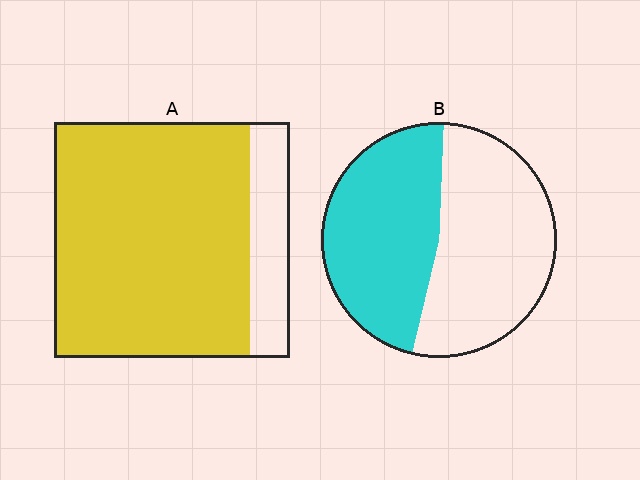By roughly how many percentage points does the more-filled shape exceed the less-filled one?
By roughly 35 percentage points (A over B).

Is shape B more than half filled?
Roughly half.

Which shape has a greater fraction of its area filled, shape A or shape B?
Shape A.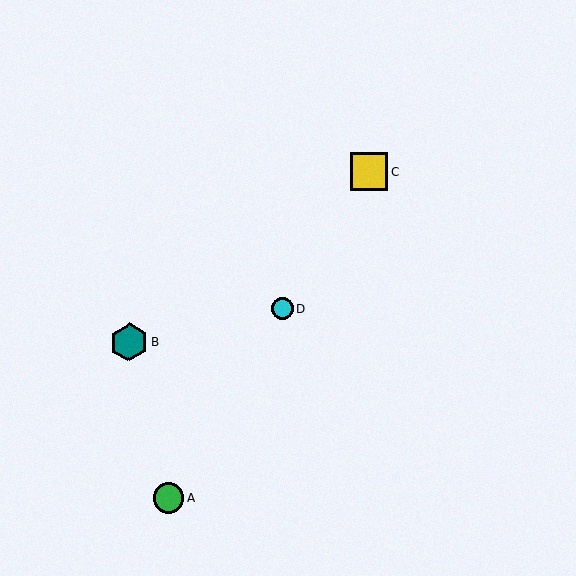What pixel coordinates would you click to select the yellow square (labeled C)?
Click at (369, 171) to select the yellow square C.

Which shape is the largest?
The teal hexagon (labeled B) is the largest.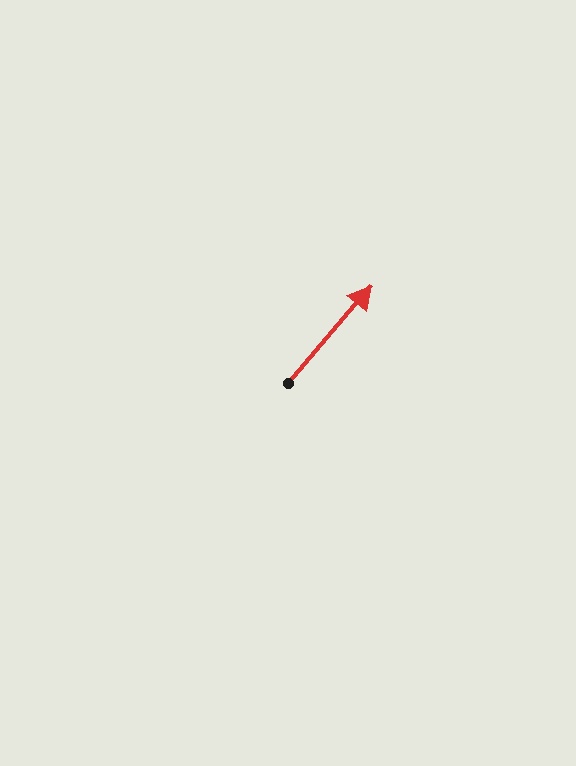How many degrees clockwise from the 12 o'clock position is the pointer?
Approximately 41 degrees.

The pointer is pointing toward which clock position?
Roughly 1 o'clock.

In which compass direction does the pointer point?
Northeast.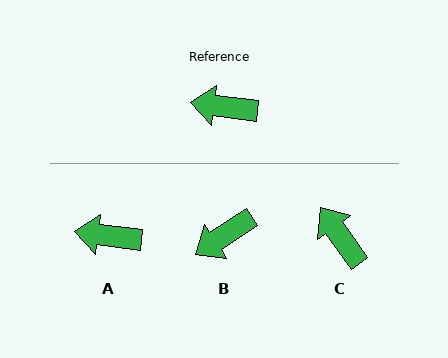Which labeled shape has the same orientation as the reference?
A.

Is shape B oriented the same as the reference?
No, it is off by about 41 degrees.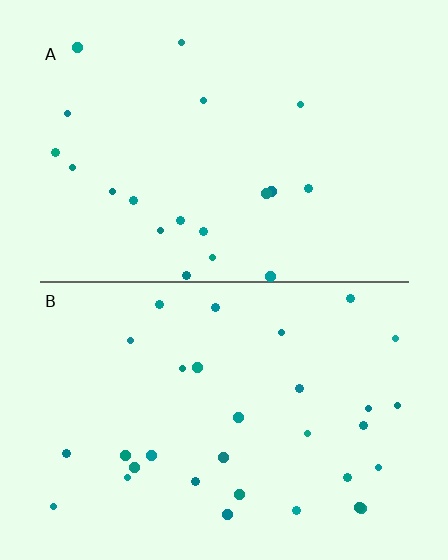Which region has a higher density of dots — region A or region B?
B (the bottom).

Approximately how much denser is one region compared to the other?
Approximately 1.6× — region B over region A.